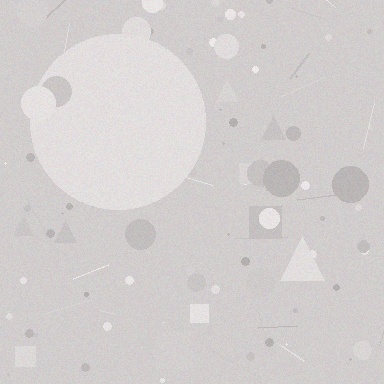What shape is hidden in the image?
A circle is hidden in the image.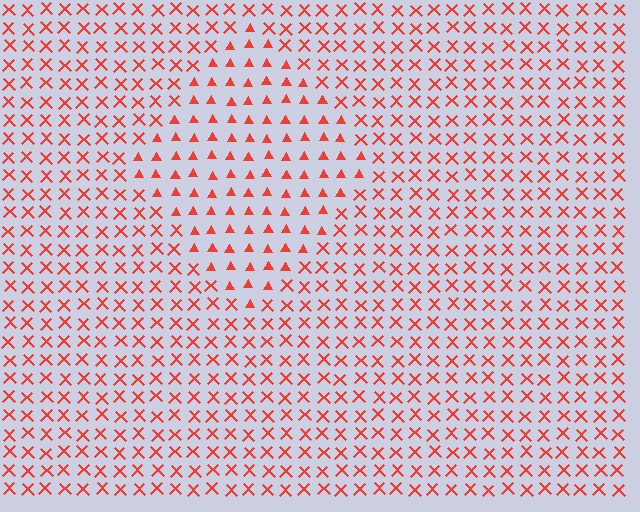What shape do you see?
I see a diamond.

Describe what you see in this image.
The image is filled with small red elements arranged in a uniform grid. A diamond-shaped region contains triangles, while the surrounding area contains X marks. The boundary is defined purely by the change in element shape.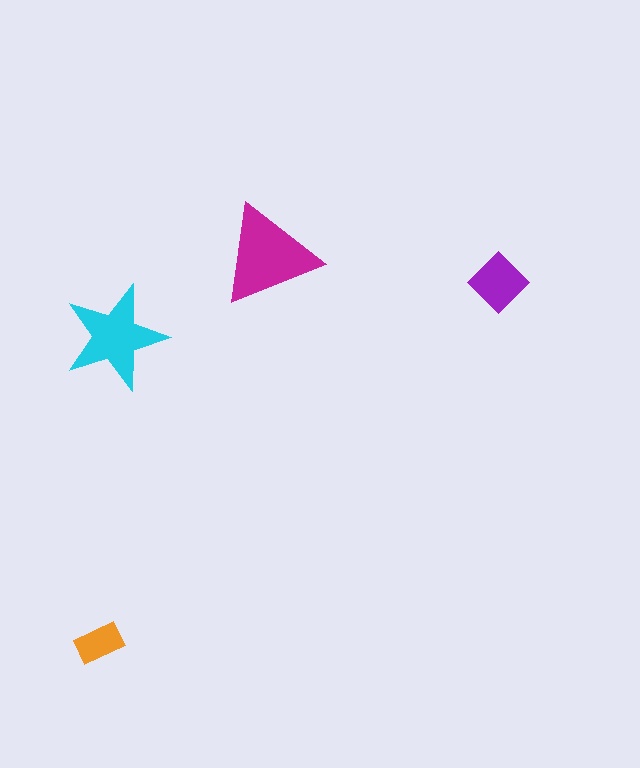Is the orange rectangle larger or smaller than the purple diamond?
Smaller.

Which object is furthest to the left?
The orange rectangle is leftmost.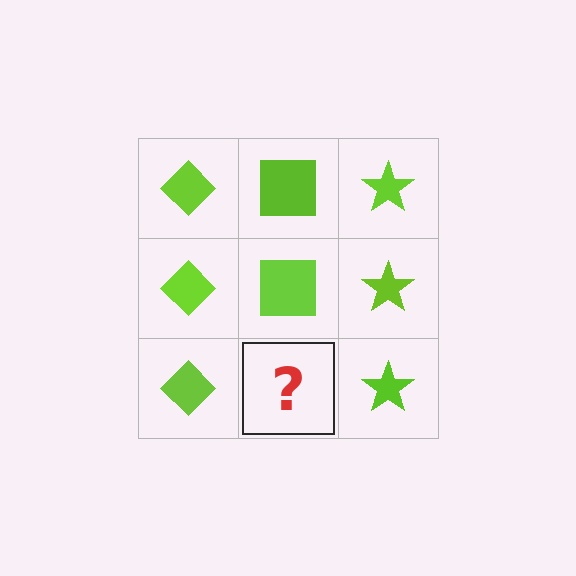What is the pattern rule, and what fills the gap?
The rule is that each column has a consistent shape. The gap should be filled with a lime square.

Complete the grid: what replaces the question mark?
The question mark should be replaced with a lime square.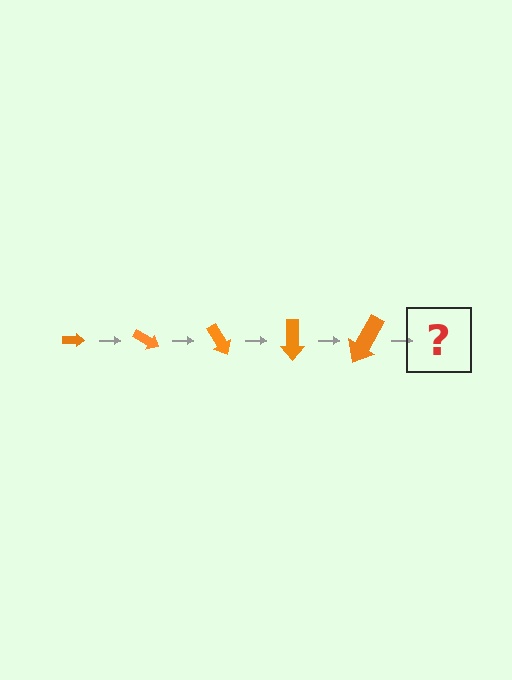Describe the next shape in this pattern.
It should be an arrow, larger than the previous one and rotated 150 degrees from the start.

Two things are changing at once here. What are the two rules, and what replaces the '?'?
The two rules are that the arrow grows larger each step and it rotates 30 degrees each step. The '?' should be an arrow, larger than the previous one and rotated 150 degrees from the start.